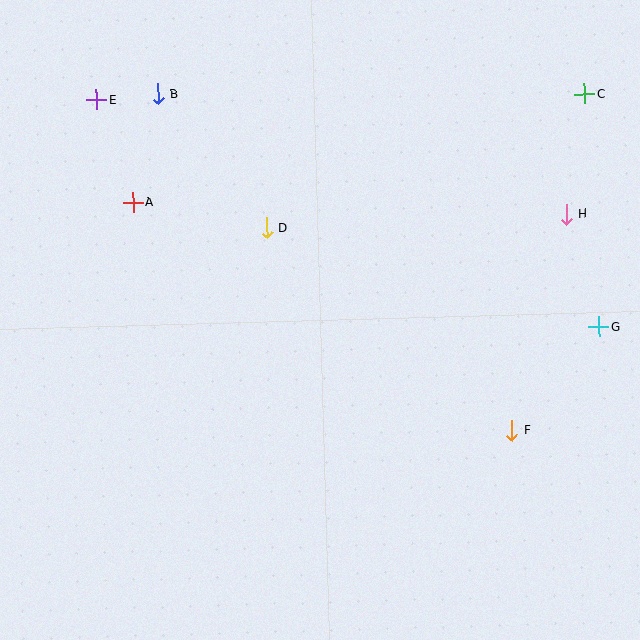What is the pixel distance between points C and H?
The distance between C and H is 122 pixels.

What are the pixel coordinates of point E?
Point E is at (96, 100).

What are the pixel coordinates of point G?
Point G is at (599, 327).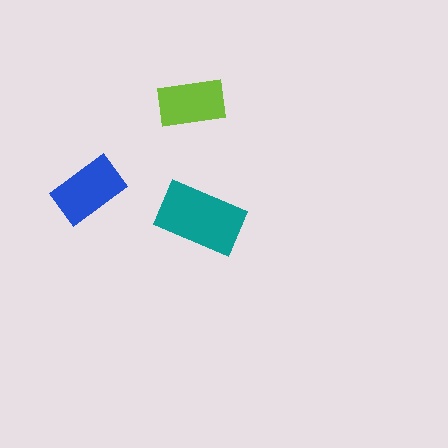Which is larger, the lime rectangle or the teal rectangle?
The teal one.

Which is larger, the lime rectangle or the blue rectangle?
The blue one.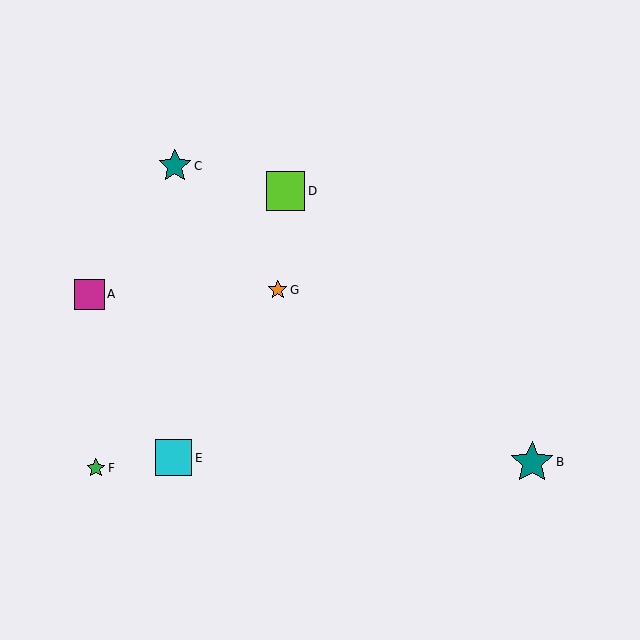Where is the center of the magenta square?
The center of the magenta square is at (90, 294).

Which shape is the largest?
The teal star (labeled B) is the largest.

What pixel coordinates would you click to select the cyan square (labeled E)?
Click at (174, 458) to select the cyan square E.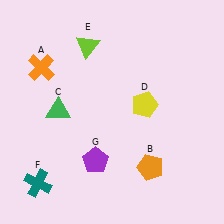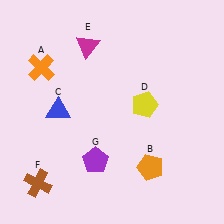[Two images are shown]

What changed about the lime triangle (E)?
In Image 1, E is lime. In Image 2, it changed to magenta.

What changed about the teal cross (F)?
In Image 1, F is teal. In Image 2, it changed to brown.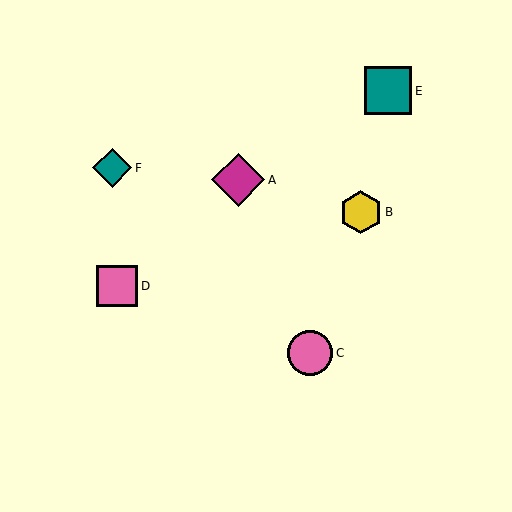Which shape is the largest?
The magenta diamond (labeled A) is the largest.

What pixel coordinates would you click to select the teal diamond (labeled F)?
Click at (112, 168) to select the teal diamond F.